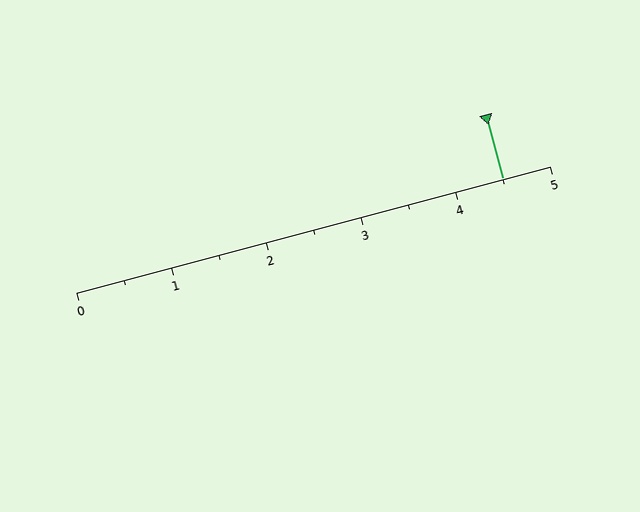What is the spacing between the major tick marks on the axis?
The major ticks are spaced 1 apart.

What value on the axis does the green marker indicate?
The marker indicates approximately 4.5.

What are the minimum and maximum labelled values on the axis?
The axis runs from 0 to 5.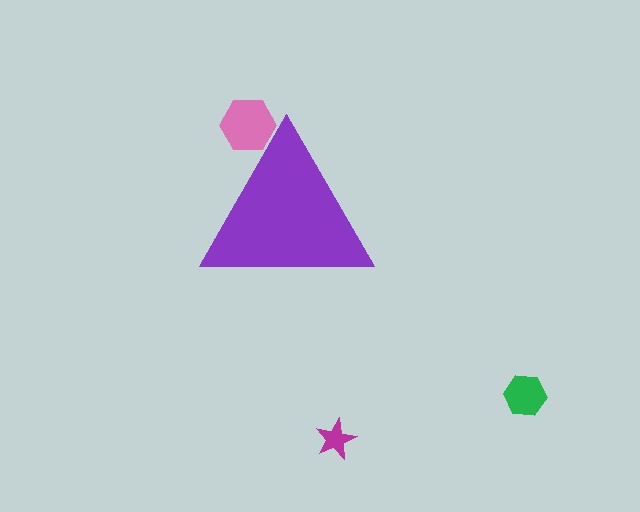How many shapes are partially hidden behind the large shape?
1 shape is partially hidden.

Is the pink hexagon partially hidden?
Yes, the pink hexagon is partially hidden behind the purple triangle.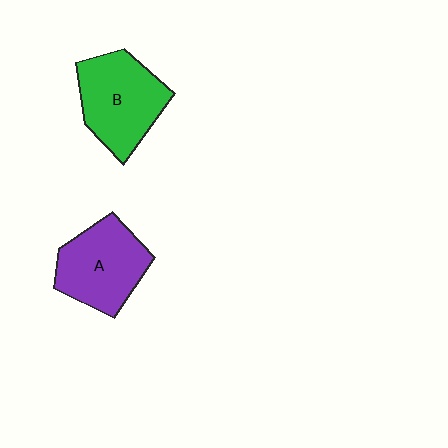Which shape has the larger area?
Shape B (green).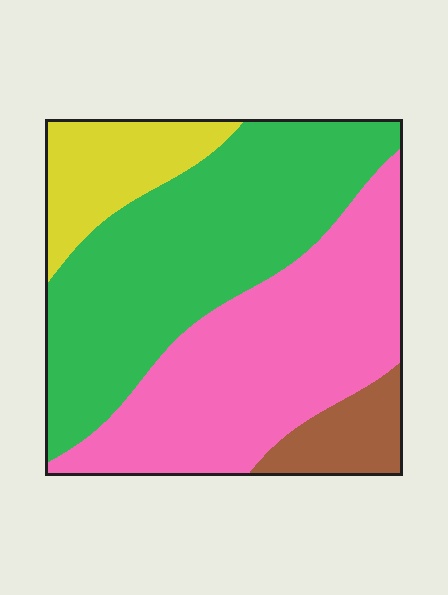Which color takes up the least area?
Brown, at roughly 10%.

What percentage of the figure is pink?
Pink takes up about three eighths (3/8) of the figure.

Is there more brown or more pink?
Pink.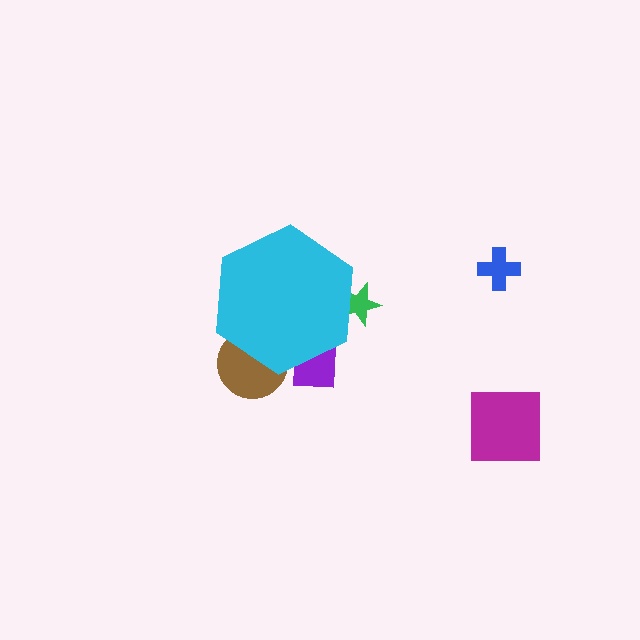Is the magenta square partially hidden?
No, the magenta square is fully visible.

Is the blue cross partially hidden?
No, the blue cross is fully visible.